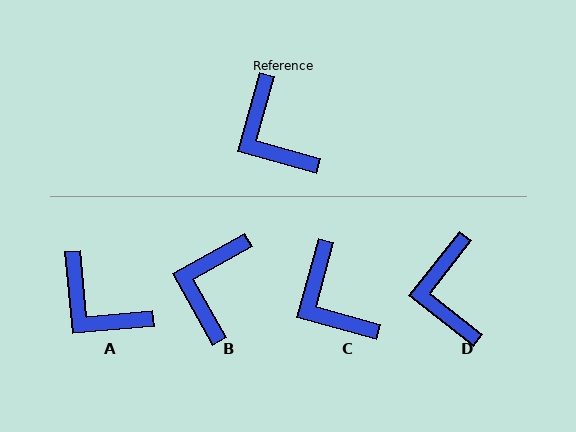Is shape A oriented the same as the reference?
No, it is off by about 20 degrees.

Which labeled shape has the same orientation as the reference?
C.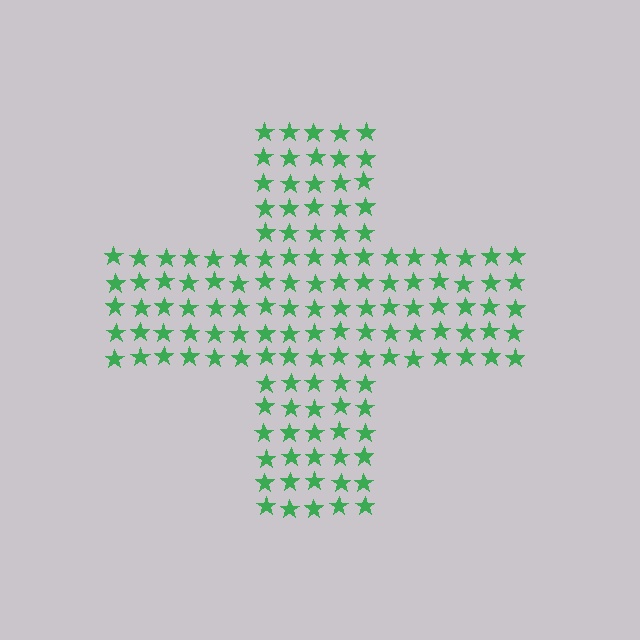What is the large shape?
The large shape is a cross.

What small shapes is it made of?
It is made of small stars.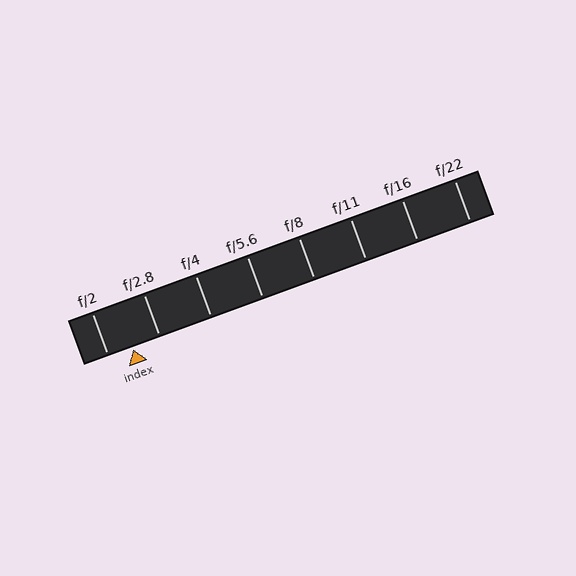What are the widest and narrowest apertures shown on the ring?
The widest aperture shown is f/2 and the narrowest is f/22.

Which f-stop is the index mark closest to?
The index mark is closest to f/2.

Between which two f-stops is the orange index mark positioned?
The index mark is between f/2 and f/2.8.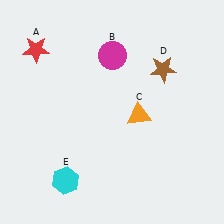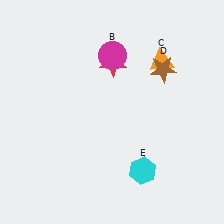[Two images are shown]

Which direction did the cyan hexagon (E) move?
The cyan hexagon (E) moved right.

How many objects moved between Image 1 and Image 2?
3 objects moved between the two images.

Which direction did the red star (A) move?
The red star (A) moved right.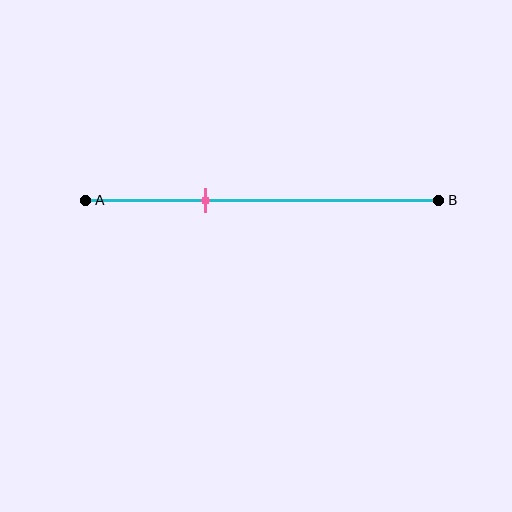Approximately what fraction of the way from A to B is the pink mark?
The pink mark is approximately 35% of the way from A to B.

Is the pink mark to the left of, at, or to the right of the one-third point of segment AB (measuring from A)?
The pink mark is approximately at the one-third point of segment AB.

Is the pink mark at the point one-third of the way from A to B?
Yes, the mark is approximately at the one-third point.